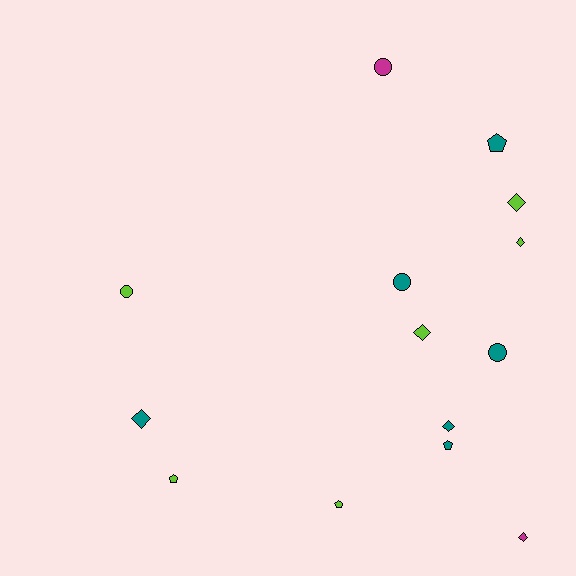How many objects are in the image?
There are 14 objects.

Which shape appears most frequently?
Diamond, with 6 objects.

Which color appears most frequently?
Teal, with 6 objects.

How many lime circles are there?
There is 1 lime circle.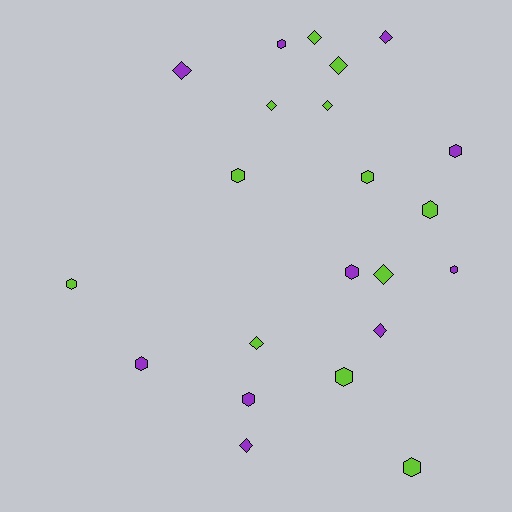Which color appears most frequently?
Lime, with 12 objects.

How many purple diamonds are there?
There are 4 purple diamonds.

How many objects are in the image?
There are 22 objects.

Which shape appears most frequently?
Hexagon, with 12 objects.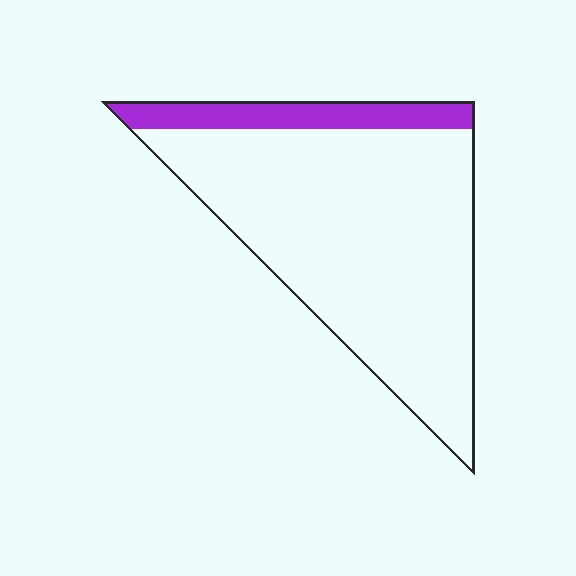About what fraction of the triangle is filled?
About one eighth (1/8).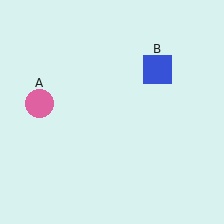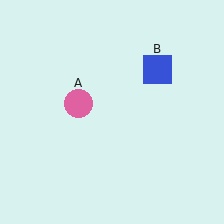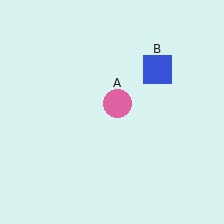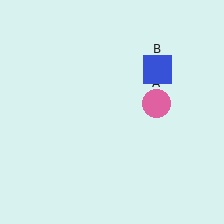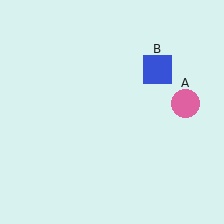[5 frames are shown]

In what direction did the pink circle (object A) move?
The pink circle (object A) moved right.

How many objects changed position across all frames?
1 object changed position: pink circle (object A).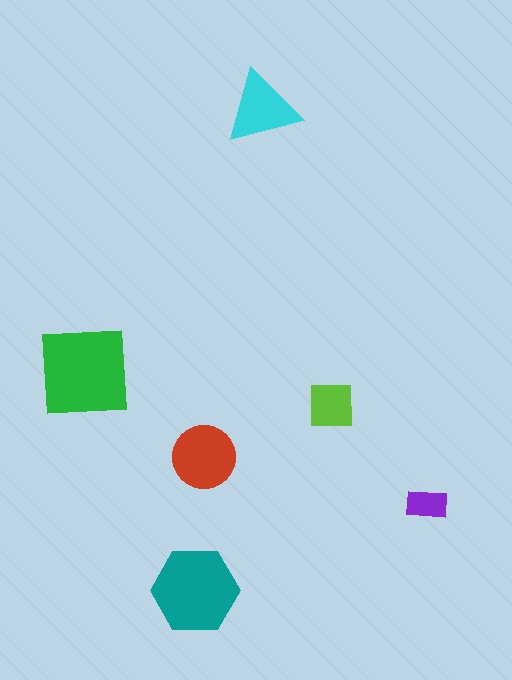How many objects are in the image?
There are 6 objects in the image.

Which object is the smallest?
The purple rectangle.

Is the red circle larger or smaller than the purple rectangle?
Larger.